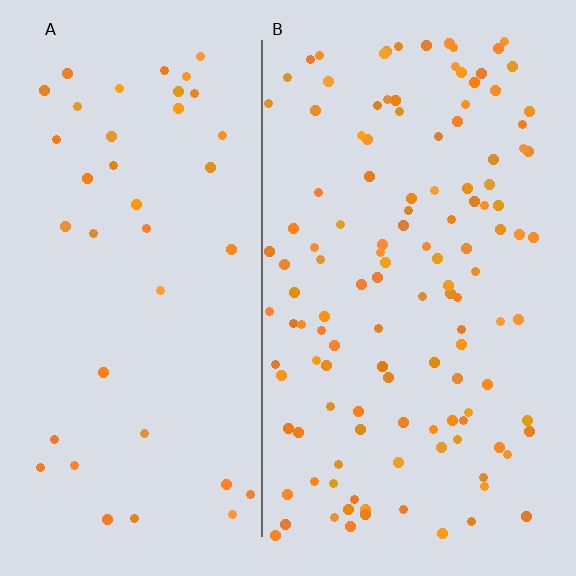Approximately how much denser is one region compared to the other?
Approximately 3.1× — region B over region A.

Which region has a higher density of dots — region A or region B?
B (the right).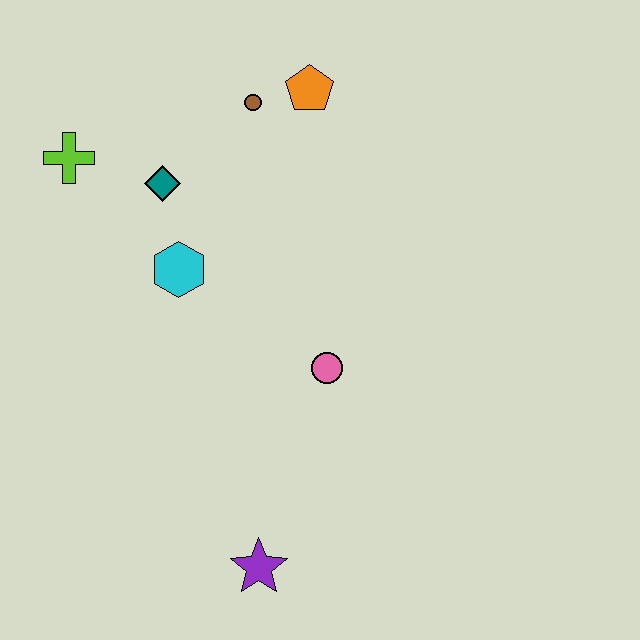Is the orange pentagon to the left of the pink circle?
Yes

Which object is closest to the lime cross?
The teal diamond is closest to the lime cross.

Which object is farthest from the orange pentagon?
The purple star is farthest from the orange pentagon.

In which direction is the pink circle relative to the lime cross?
The pink circle is to the right of the lime cross.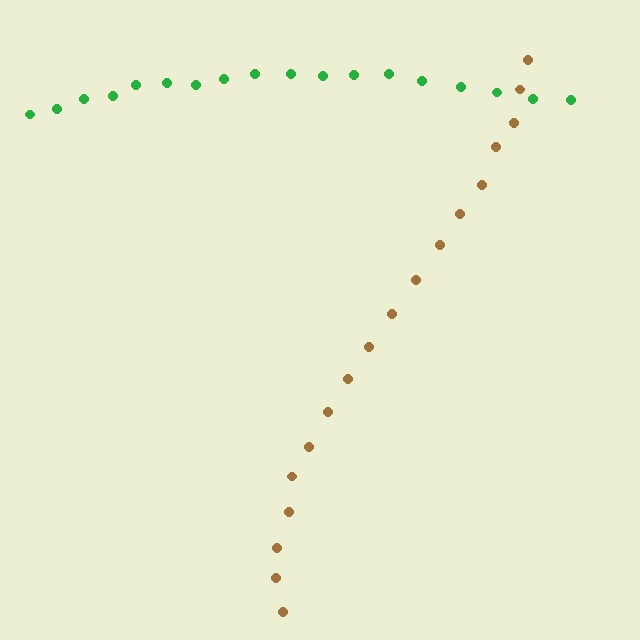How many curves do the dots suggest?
There are 2 distinct paths.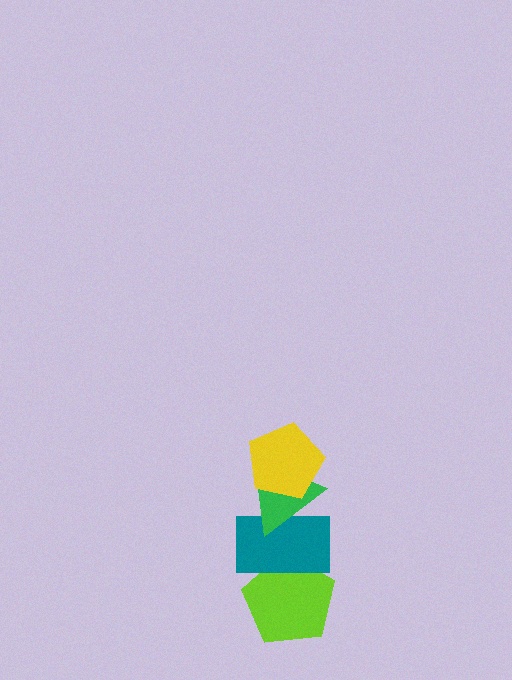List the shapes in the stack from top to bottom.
From top to bottom: the yellow pentagon, the green triangle, the teal rectangle, the lime pentagon.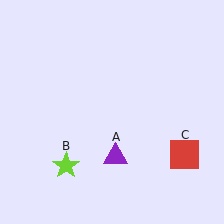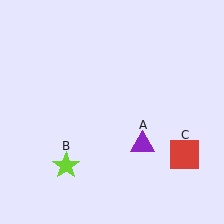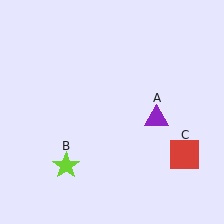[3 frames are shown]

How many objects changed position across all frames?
1 object changed position: purple triangle (object A).